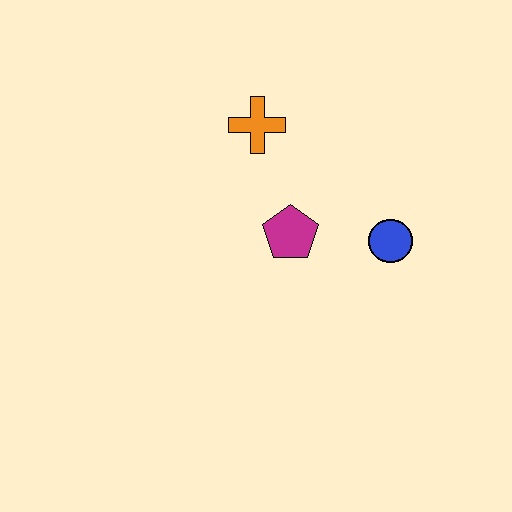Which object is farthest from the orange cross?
The blue circle is farthest from the orange cross.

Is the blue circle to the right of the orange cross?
Yes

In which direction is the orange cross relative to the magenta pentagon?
The orange cross is above the magenta pentagon.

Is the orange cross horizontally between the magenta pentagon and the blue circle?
No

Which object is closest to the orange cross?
The magenta pentagon is closest to the orange cross.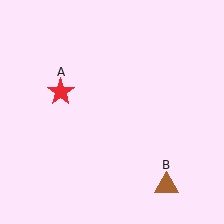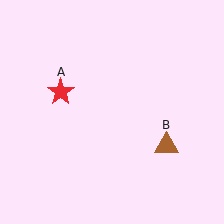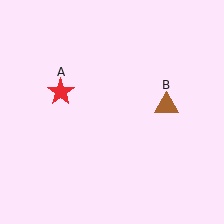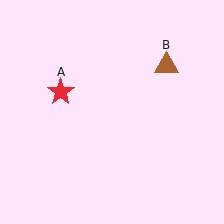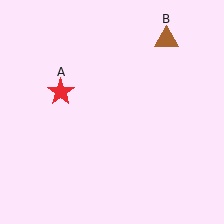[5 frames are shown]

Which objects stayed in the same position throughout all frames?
Red star (object A) remained stationary.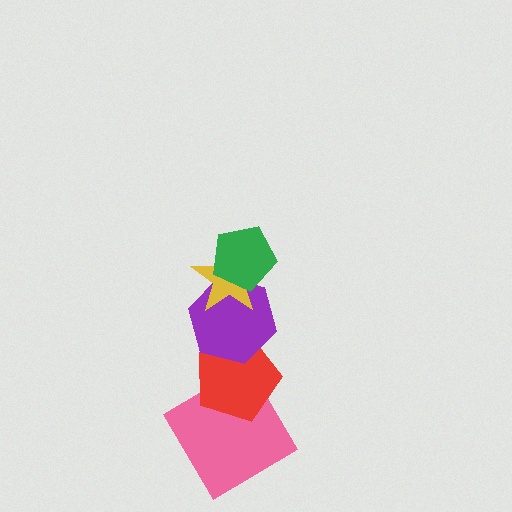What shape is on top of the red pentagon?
The purple hexagon is on top of the red pentagon.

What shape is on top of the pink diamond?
The red pentagon is on top of the pink diamond.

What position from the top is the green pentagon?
The green pentagon is 1st from the top.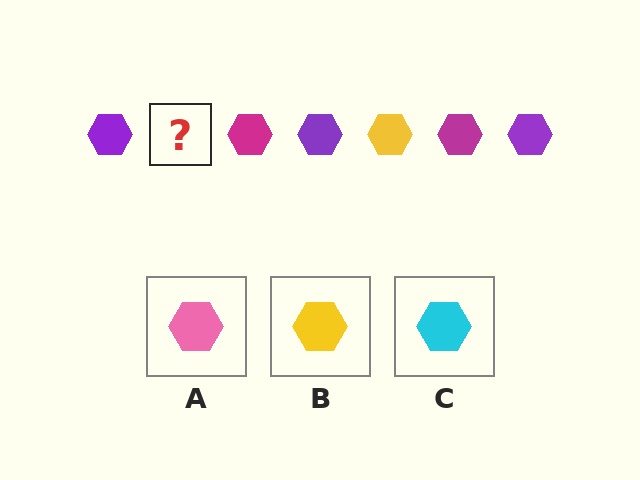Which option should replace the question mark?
Option B.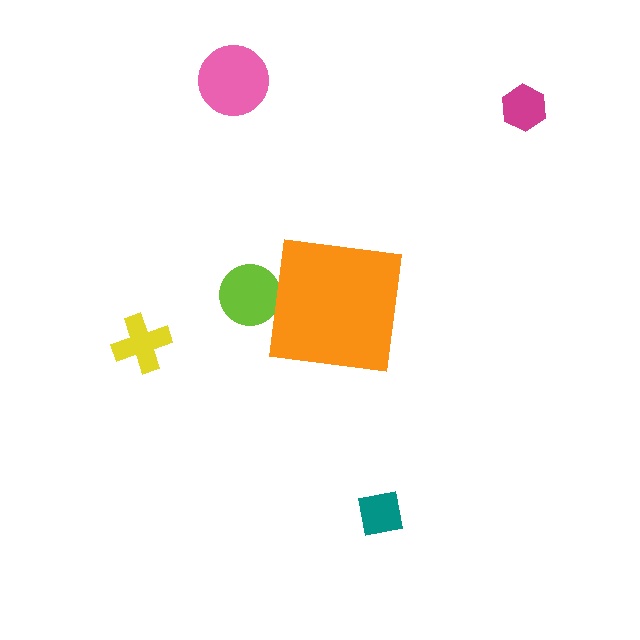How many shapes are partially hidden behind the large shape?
1 shape is partially hidden.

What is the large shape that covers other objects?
An orange square.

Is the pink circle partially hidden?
No, the pink circle is fully visible.